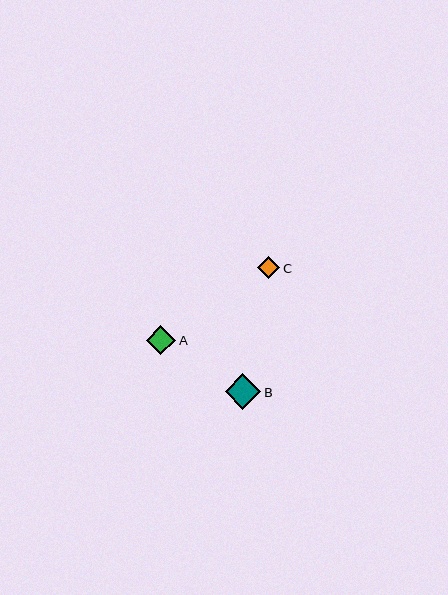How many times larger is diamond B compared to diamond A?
Diamond B is approximately 1.2 times the size of diamond A.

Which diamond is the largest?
Diamond B is the largest with a size of approximately 35 pixels.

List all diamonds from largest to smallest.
From largest to smallest: B, A, C.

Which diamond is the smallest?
Diamond C is the smallest with a size of approximately 22 pixels.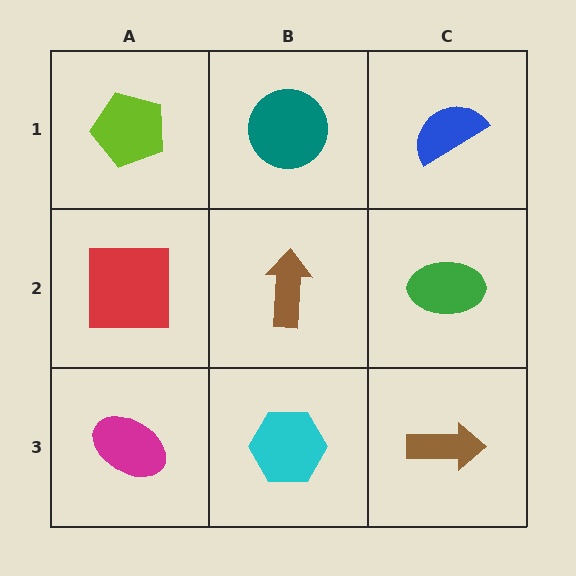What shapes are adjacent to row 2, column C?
A blue semicircle (row 1, column C), a brown arrow (row 3, column C), a brown arrow (row 2, column B).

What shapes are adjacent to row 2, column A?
A lime pentagon (row 1, column A), a magenta ellipse (row 3, column A), a brown arrow (row 2, column B).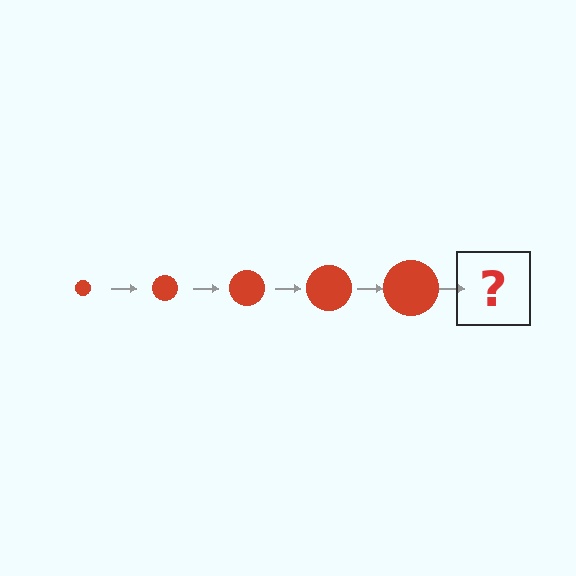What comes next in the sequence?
The next element should be a red circle, larger than the previous one.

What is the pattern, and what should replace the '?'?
The pattern is that the circle gets progressively larger each step. The '?' should be a red circle, larger than the previous one.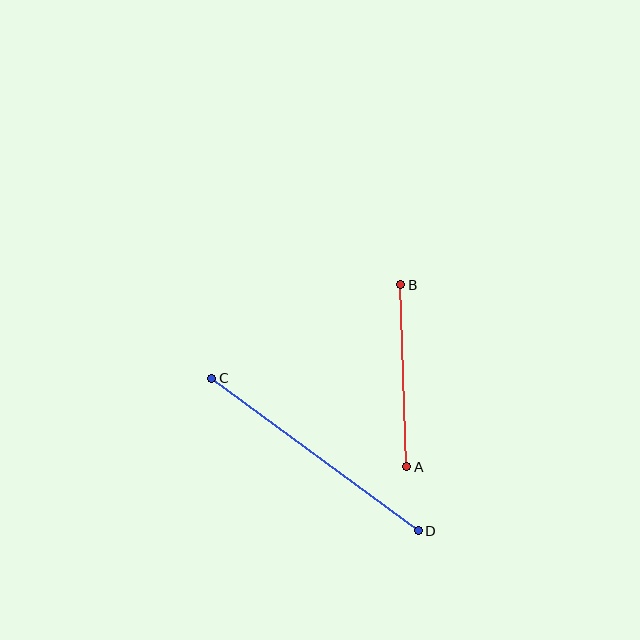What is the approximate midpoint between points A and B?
The midpoint is at approximately (404, 376) pixels.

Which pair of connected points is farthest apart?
Points C and D are farthest apart.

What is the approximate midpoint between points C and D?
The midpoint is at approximately (315, 455) pixels.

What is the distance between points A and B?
The distance is approximately 182 pixels.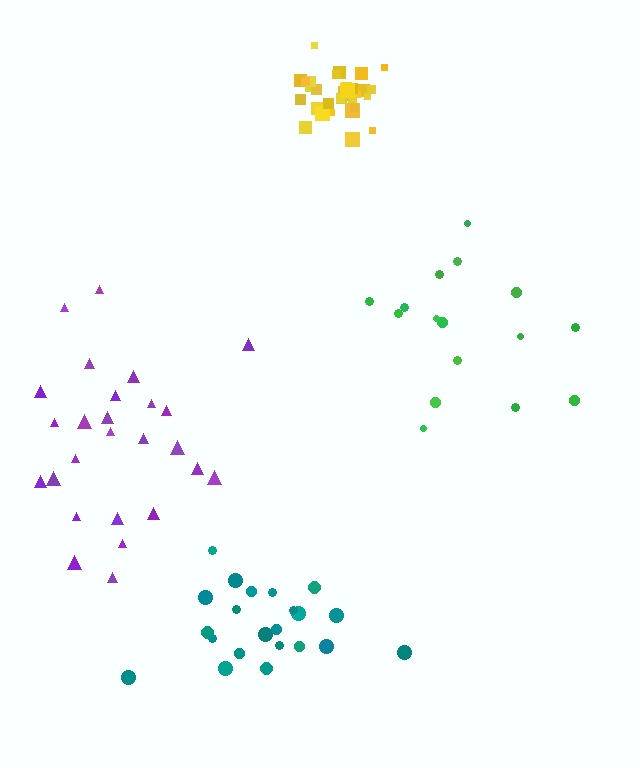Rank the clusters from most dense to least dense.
yellow, green, purple, teal.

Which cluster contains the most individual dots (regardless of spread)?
Yellow (33).